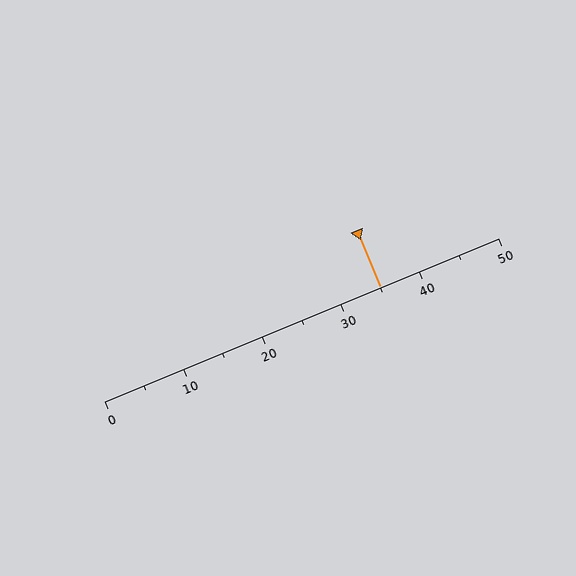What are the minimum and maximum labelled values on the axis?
The axis runs from 0 to 50.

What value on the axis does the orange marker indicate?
The marker indicates approximately 35.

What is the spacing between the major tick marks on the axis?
The major ticks are spaced 10 apart.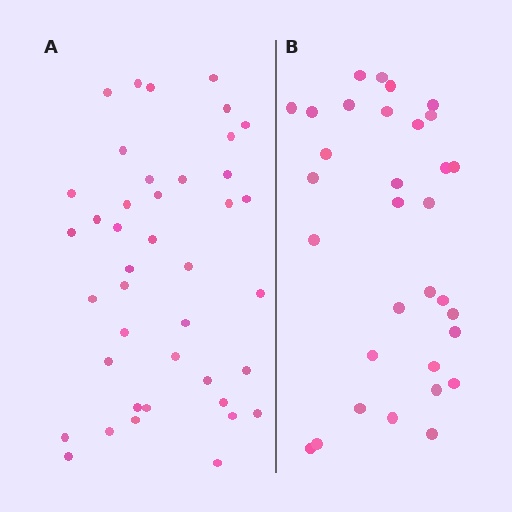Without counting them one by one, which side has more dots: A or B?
Region A (the left region) has more dots.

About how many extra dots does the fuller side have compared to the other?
Region A has roughly 8 or so more dots than region B.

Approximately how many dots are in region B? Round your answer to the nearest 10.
About 30 dots. (The exact count is 32, which rounds to 30.)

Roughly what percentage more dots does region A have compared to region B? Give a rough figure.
About 30% more.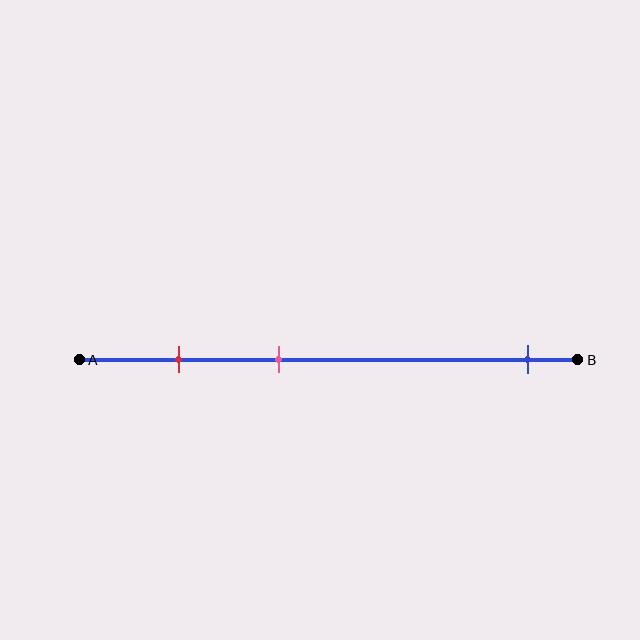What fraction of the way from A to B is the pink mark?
The pink mark is approximately 40% (0.4) of the way from A to B.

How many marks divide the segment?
There are 3 marks dividing the segment.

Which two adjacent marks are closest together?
The red and pink marks are the closest adjacent pair.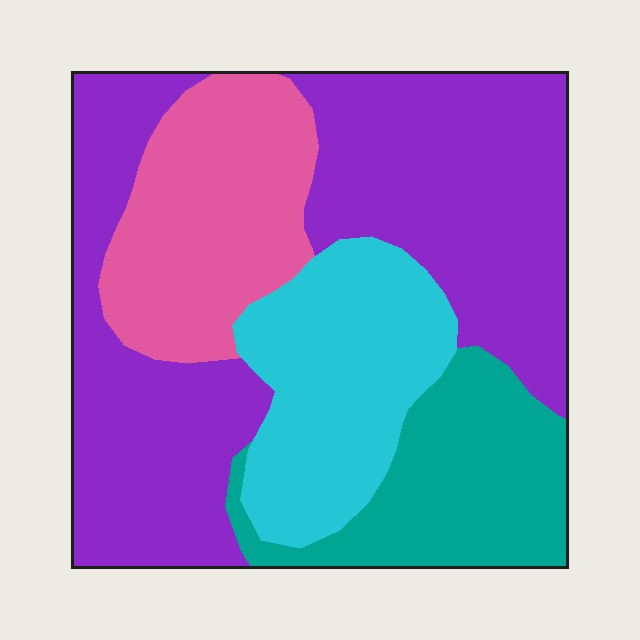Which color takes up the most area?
Purple, at roughly 45%.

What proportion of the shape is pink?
Pink takes up about one fifth (1/5) of the shape.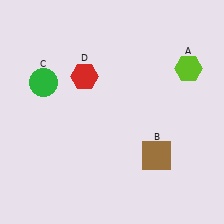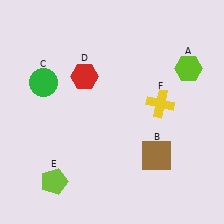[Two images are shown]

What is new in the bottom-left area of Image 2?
A lime pentagon (E) was added in the bottom-left area of Image 2.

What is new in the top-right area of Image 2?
A yellow cross (F) was added in the top-right area of Image 2.